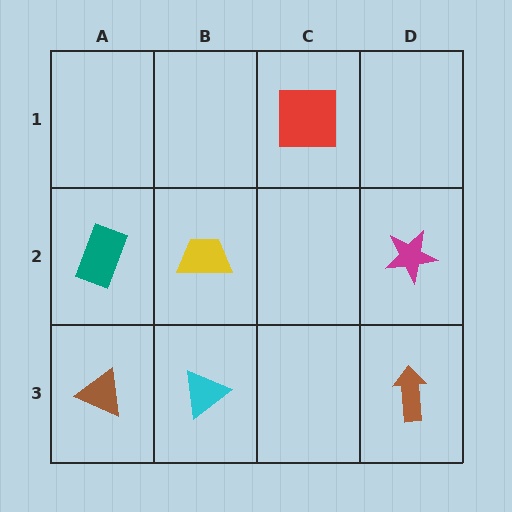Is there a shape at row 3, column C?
No, that cell is empty.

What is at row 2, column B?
A yellow trapezoid.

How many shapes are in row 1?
1 shape.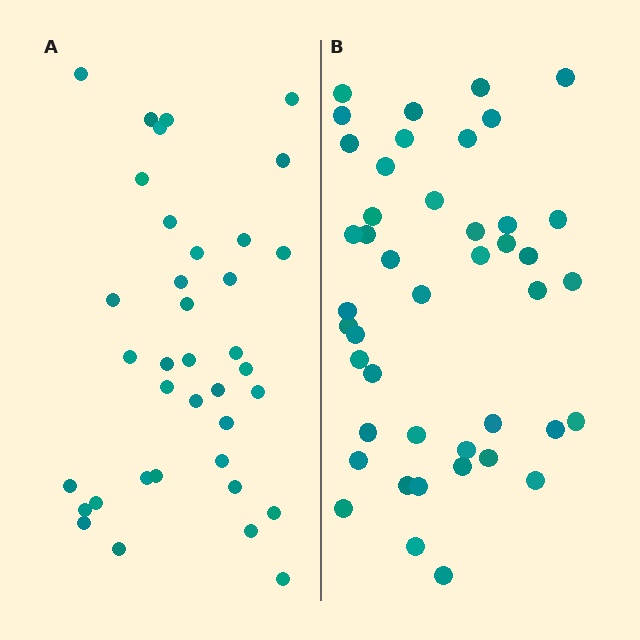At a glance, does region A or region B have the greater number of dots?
Region B (the right region) has more dots.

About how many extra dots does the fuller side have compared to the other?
Region B has roughly 8 or so more dots than region A.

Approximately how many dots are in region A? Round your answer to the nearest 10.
About 40 dots. (The exact count is 37, which rounds to 40.)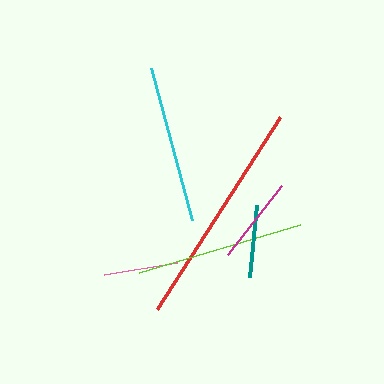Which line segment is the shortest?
The teal line is the shortest at approximately 72 pixels.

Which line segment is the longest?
The red line is the longest at approximately 228 pixels.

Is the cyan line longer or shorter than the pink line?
The cyan line is longer than the pink line.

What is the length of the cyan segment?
The cyan segment is approximately 158 pixels long.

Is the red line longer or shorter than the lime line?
The red line is longer than the lime line.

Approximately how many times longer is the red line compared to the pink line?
The red line is approximately 3.1 times the length of the pink line.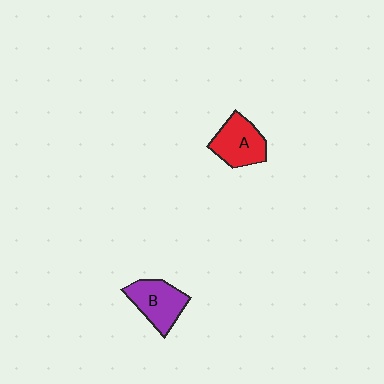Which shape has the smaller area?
Shape A (red).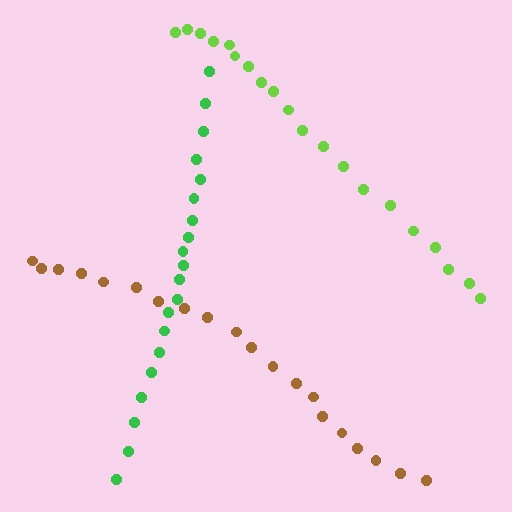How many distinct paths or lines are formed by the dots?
There are 3 distinct paths.